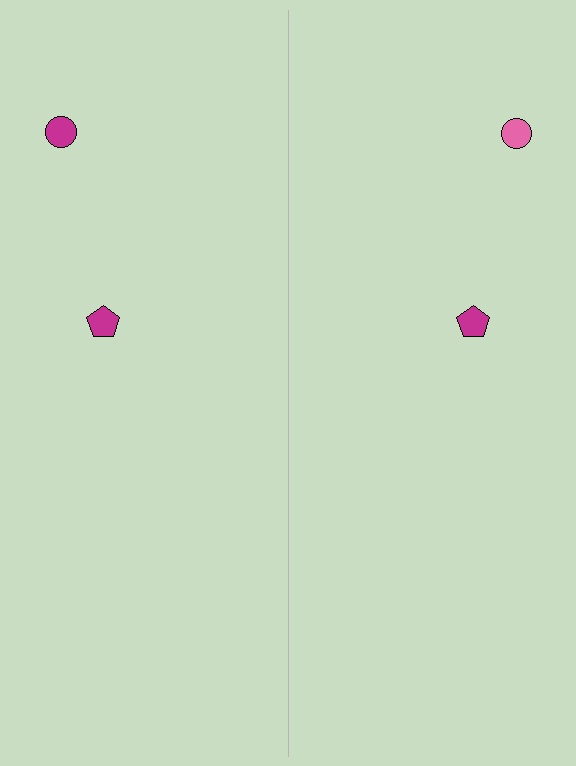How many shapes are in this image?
There are 4 shapes in this image.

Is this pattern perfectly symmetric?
No, the pattern is not perfectly symmetric. The pink circle on the right side breaks the symmetry — its mirror counterpart is magenta.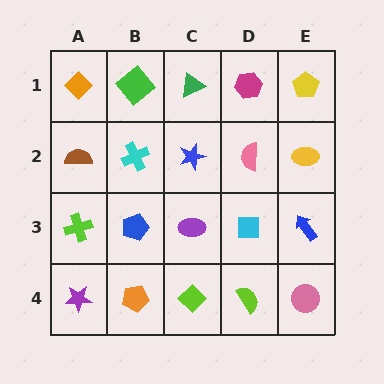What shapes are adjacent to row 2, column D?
A magenta hexagon (row 1, column D), a cyan square (row 3, column D), a blue star (row 2, column C), a yellow ellipse (row 2, column E).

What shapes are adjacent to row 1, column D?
A pink semicircle (row 2, column D), a green triangle (row 1, column C), a yellow pentagon (row 1, column E).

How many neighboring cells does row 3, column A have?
3.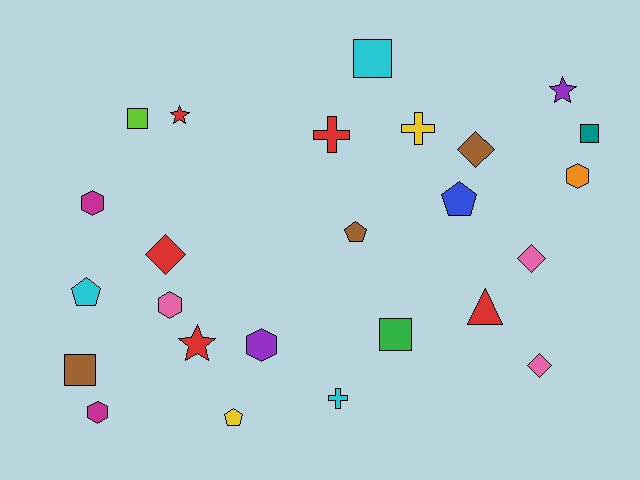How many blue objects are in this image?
There is 1 blue object.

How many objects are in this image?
There are 25 objects.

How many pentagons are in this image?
There are 4 pentagons.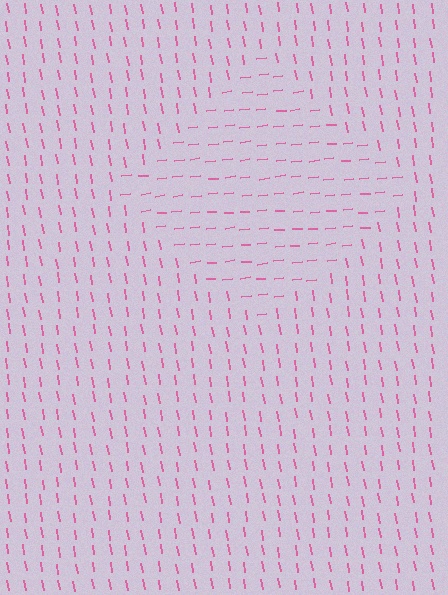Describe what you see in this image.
The image is filled with small pink line segments. A diamond region in the image has lines oriented differently from the surrounding lines, creating a visible texture boundary.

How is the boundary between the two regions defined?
The boundary is defined purely by a change in line orientation (approximately 87 degrees difference). All lines are the same color and thickness.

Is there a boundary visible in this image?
Yes, there is a texture boundary formed by a change in line orientation.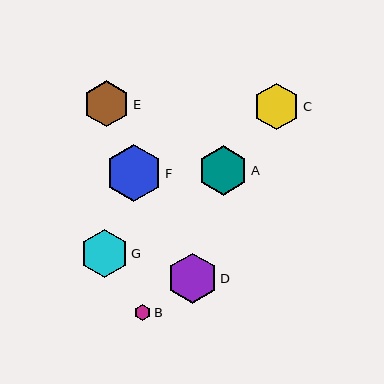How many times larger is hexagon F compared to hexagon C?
Hexagon F is approximately 1.2 times the size of hexagon C.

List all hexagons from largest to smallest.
From largest to smallest: F, D, A, G, C, E, B.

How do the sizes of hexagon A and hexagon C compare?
Hexagon A and hexagon C are approximately the same size.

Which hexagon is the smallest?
Hexagon B is the smallest with a size of approximately 16 pixels.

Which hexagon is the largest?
Hexagon F is the largest with a size of approximately 56 pixels.